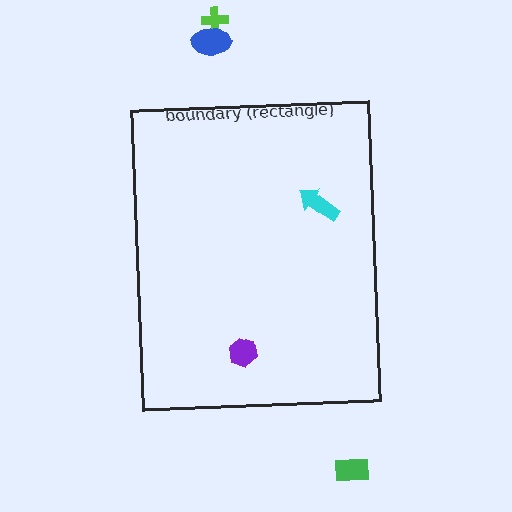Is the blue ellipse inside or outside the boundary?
Outside.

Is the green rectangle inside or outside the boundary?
Outside.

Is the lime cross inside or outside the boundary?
Outside.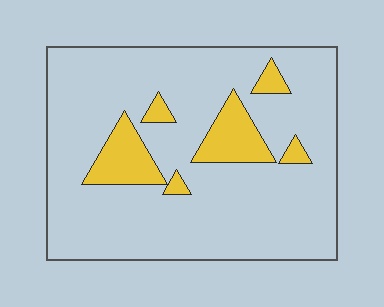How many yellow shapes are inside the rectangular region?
6.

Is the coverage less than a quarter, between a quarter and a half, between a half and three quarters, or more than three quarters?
Less than a quarter.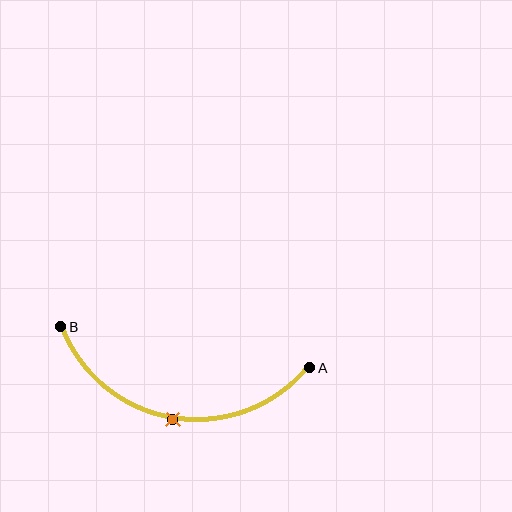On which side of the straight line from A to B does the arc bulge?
The arc bulges below the straight line connecting A and B.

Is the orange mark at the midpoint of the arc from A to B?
Yes. The orange mark lies on the arc at equal arc-length from both A and B — it is the arc midpoint.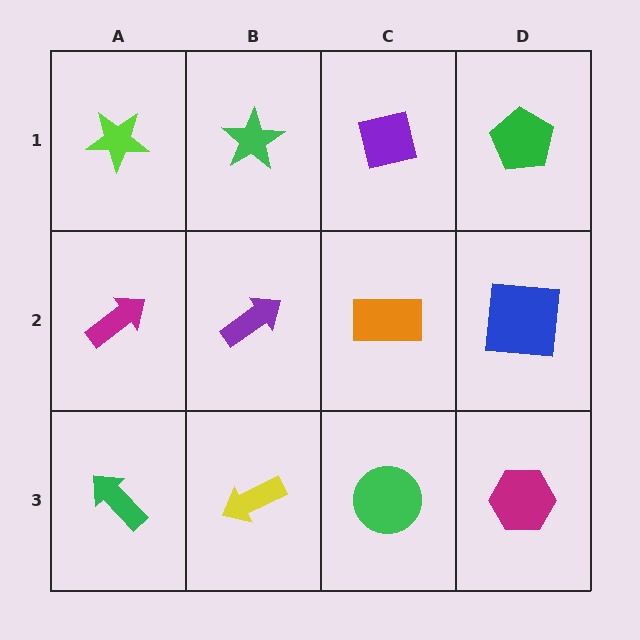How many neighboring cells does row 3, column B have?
3.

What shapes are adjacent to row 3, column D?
A blue square (row 2, column D), a green circle (row 3, column C).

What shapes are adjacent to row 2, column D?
A green pentagon (row 1, column D), a magenta hexagon (row 3, column D), an orange rectangle (row 2, column C).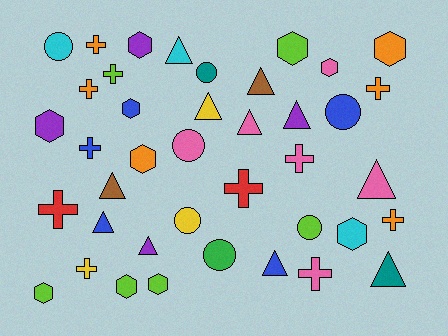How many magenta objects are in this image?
There are no magenta objects.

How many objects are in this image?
There are 40 objects.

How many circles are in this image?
There are 7 circles.